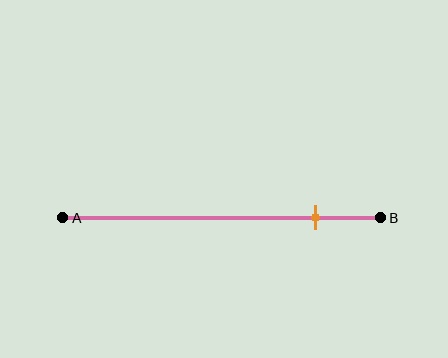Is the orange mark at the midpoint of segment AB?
No, the mark is at about 80% from A, not at the 50% midpoint.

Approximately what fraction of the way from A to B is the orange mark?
The orange mark is approximately 80% of the way from A to B.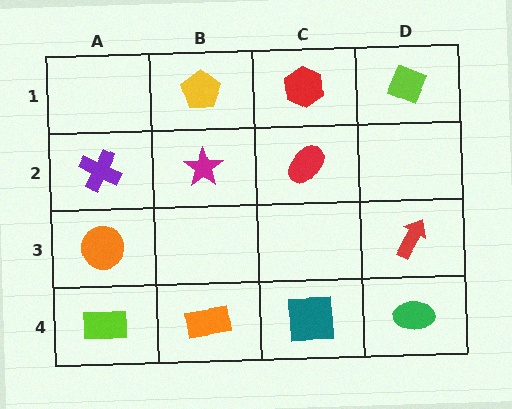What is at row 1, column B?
A yellow pentagon.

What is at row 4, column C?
A teal square.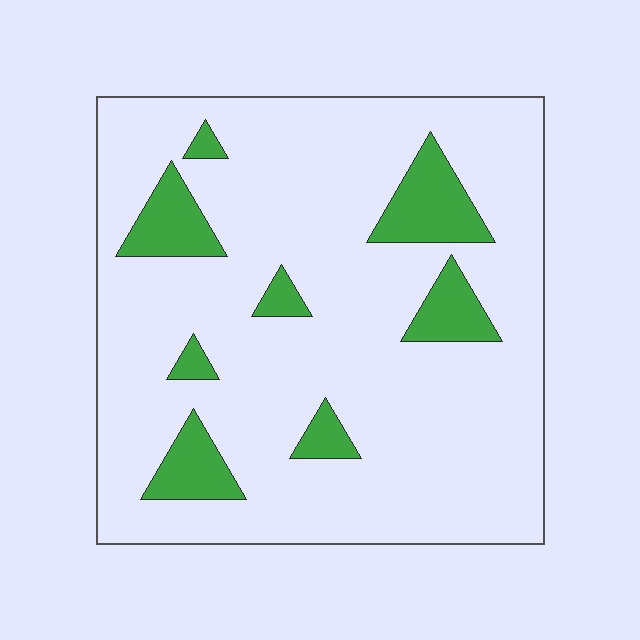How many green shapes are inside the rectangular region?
8.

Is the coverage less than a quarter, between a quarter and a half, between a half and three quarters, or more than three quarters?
Less than a quarter.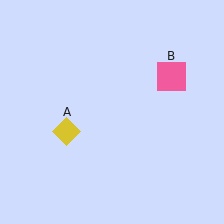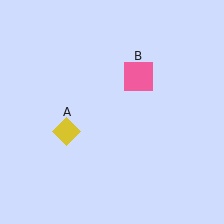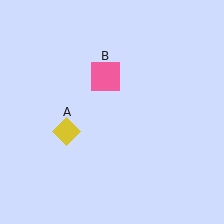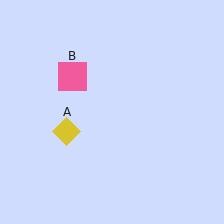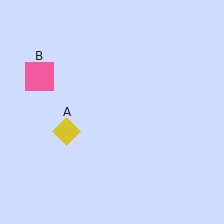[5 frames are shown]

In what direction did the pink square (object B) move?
The pink square (object B) moved left.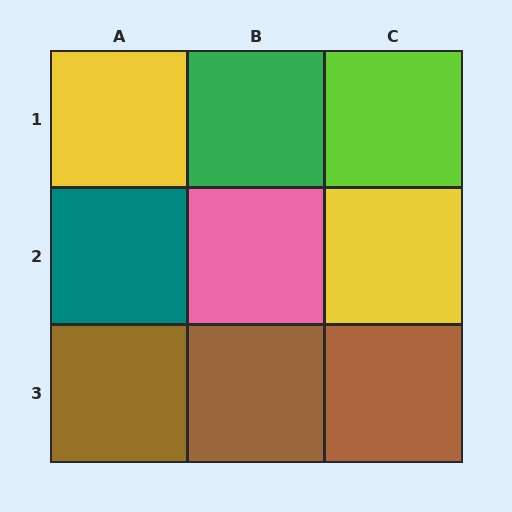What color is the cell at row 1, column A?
Yellow.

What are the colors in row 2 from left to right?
Teal, pink, yellow.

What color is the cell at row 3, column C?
Brown.